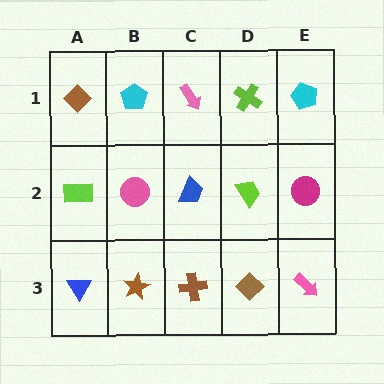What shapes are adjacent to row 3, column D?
A lime trapezoid (row 2, column D), a brown cross (row 3, column C), a pink arrow (row 3, column E).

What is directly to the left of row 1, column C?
A cyan pentagon.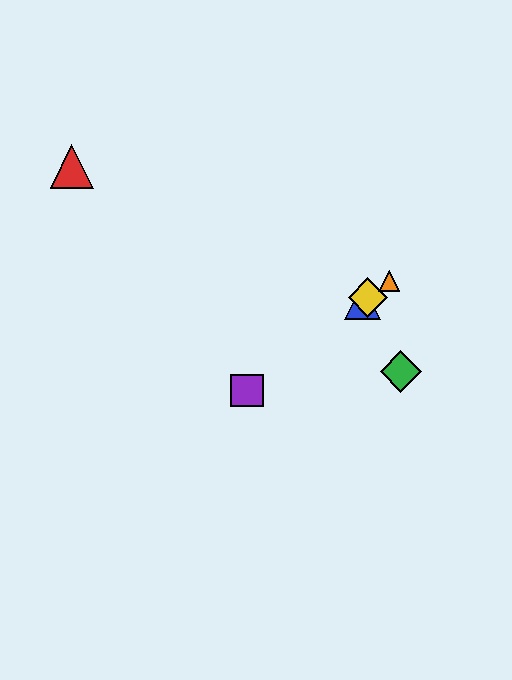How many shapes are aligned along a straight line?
4 shapes (the blue triangle, the yellow diamond, the purple square, the orange triangle) are aligned along a straight line.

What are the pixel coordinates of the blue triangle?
The blue triangle is at (363, 301).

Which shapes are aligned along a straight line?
The blue triangle, the yellow diamond, the purple square, the orange triangle are aligned along a straight line.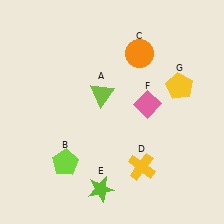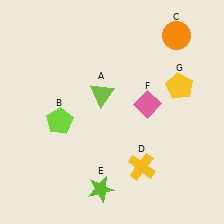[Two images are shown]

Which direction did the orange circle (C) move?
The orange circle (C) moved right.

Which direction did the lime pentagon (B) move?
The lime pentagon (B) moved up.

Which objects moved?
The objects that moved are: the lime pentagon (B), the orange circle (C).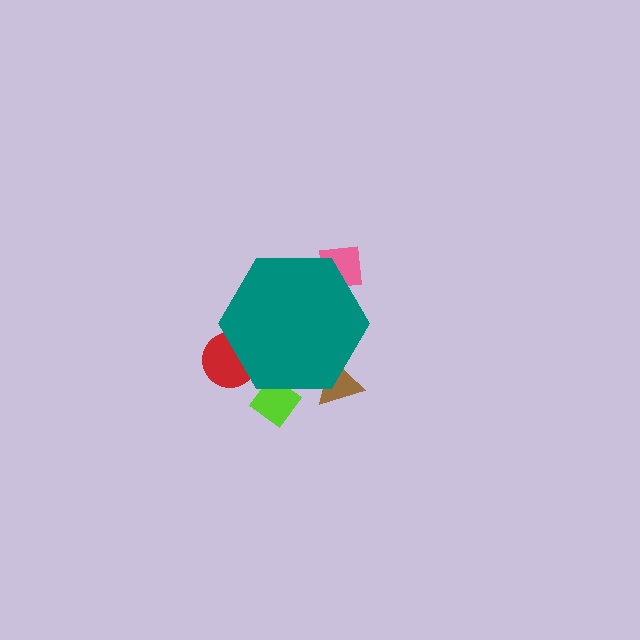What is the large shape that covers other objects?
A teal hexagon.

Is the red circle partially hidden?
Yes, the red circle is partially hidden behind the teal hexagon.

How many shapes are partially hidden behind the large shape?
4 shapes are partially hidden.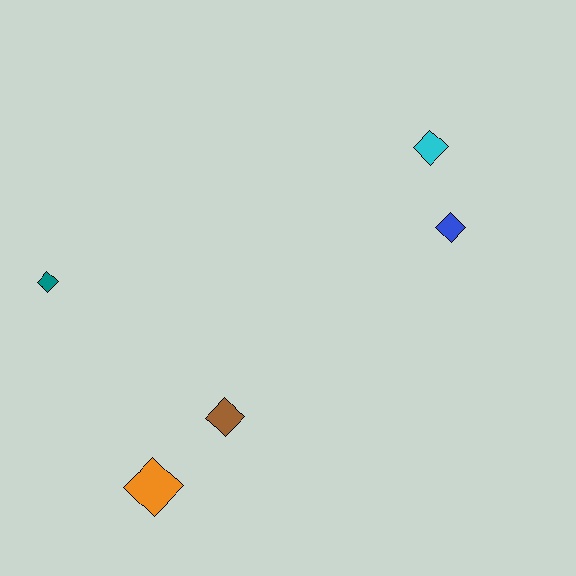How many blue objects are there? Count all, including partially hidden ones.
There is 1 blue object.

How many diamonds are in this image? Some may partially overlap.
There are 5 diamonds.